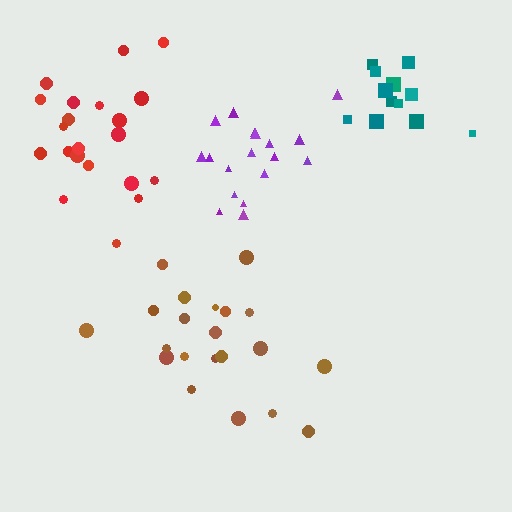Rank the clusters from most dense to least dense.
purple, teal, red, brown.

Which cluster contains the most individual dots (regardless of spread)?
Brown (21).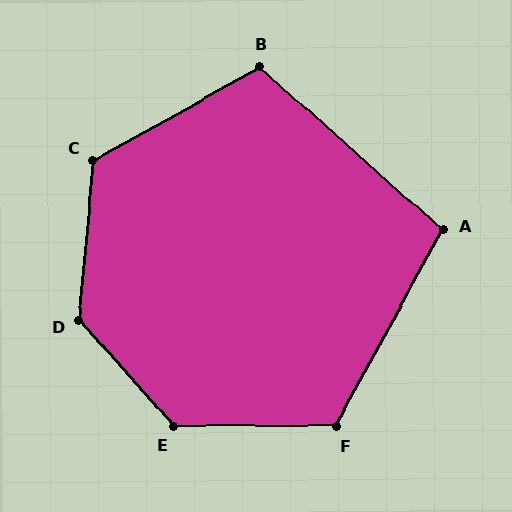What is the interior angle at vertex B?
Approximately 109 degrees (obtuse).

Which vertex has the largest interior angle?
D, at approximately 133 degrees.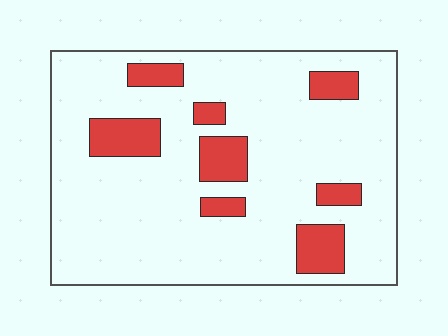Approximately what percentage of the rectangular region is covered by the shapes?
Approximately 15%.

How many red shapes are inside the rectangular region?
8.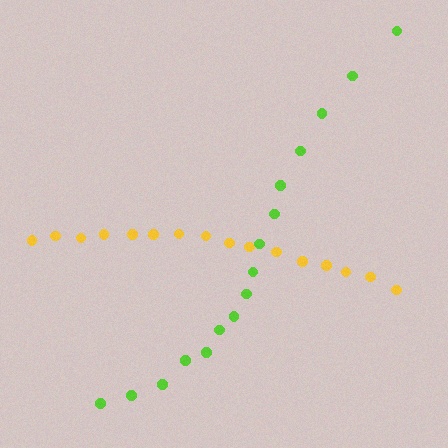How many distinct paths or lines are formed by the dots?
There are 2 distinct paths.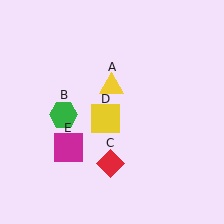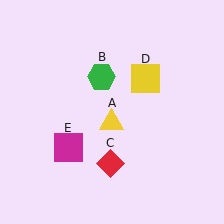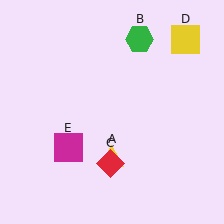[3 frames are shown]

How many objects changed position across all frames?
3 objects changed position: yellow triangle (object A), green hexagon (object B), yellow square (object D).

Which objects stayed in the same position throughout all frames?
Red diamond (object C) and magenta square (object E) remained stationary.